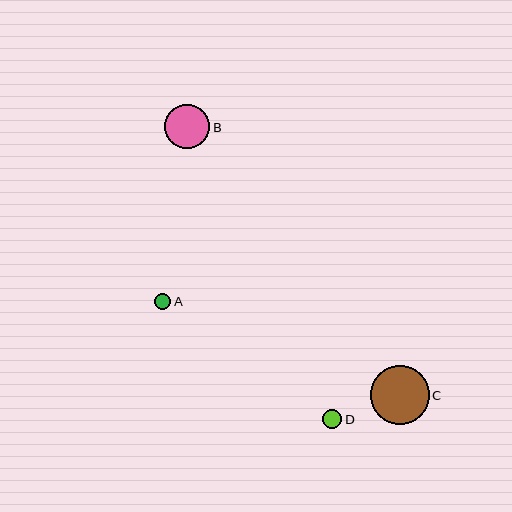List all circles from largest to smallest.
From largest to smallest: C, B, D, A.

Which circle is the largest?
Circle C is the largest with a size of approximately 59 pixels.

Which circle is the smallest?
Circle A is the smallest with a size of approximately 16 pixels.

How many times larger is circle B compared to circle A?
Circle B is approximately 2.9 times the size of circle A.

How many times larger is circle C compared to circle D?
Circle C is approximately 3.1 times the size of circle D.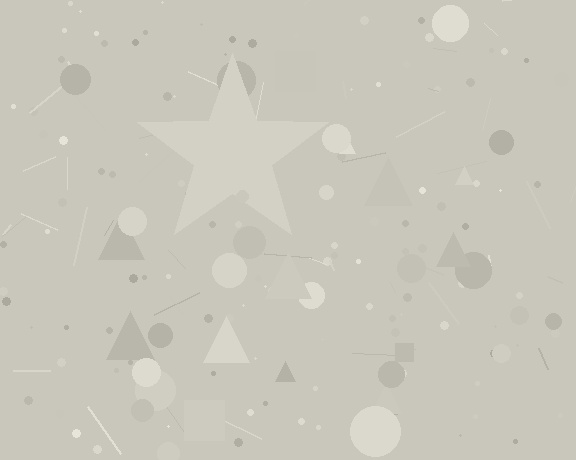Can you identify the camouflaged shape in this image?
The camouflaged shape is a star.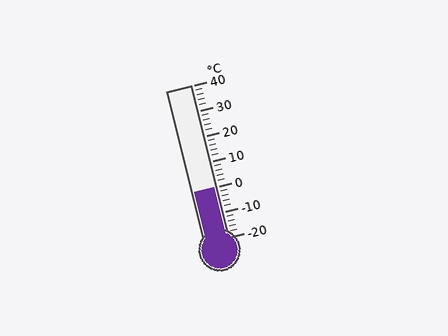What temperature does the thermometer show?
The thermometer shows approximately 0°C.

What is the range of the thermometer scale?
The thermometer scale ranges from -20°C to 40°C.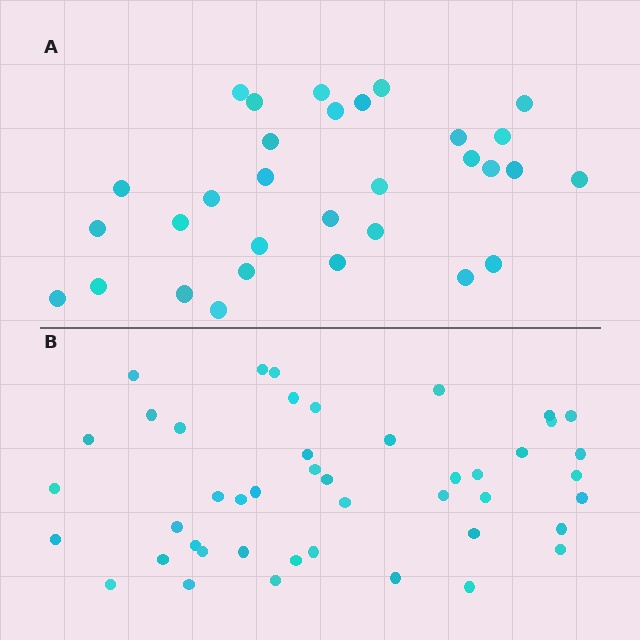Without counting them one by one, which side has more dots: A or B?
Region B (the bottom region) has more dots.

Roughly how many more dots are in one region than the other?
Region B has approximately 15 more dots than region A.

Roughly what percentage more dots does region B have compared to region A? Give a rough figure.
About 45% more.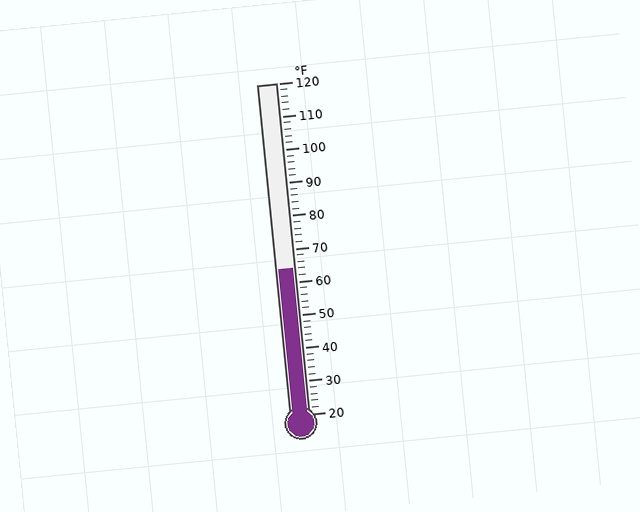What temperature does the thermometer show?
The thermometer shows approximately 64°F.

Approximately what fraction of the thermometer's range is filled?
The thermometer is filled to approximately 45% of its range.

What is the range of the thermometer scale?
The thermometer scale ranges from 20°F to 120°F.